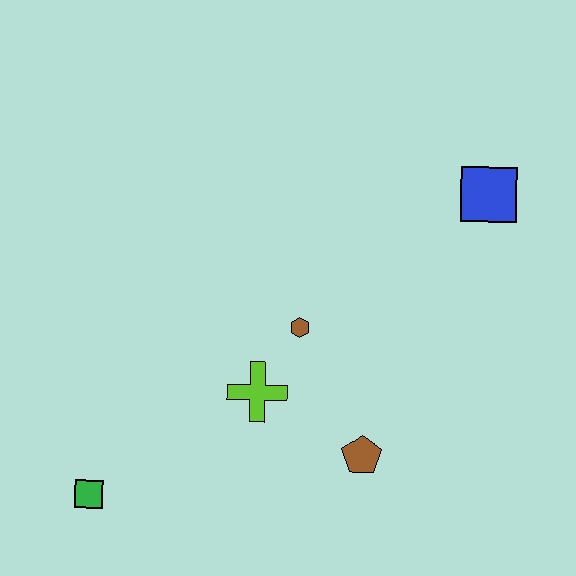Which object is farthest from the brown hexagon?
The green square is farthest from the brown hexagon.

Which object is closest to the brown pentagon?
The lime cross is closest to the brown pentagon.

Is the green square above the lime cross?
No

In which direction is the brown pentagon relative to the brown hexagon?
The brown pentagon is below the brown hexagon.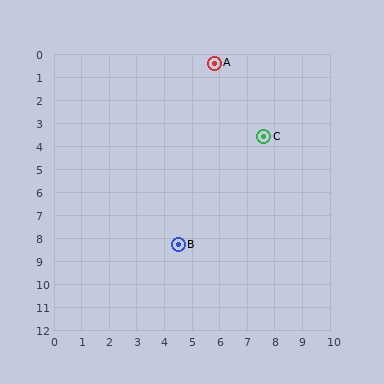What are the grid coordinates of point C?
Point C is at approximately (7.6, 3.6).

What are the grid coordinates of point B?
Point B is at approximately (4.5, 8.3).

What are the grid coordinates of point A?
Point A is at approximately (5.8, 0.4).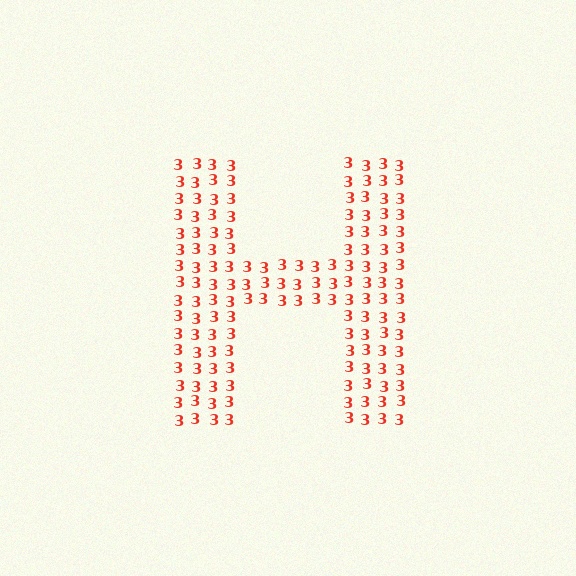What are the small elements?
The small elements are digit 3's.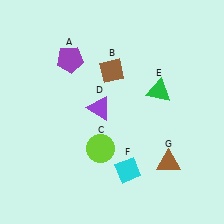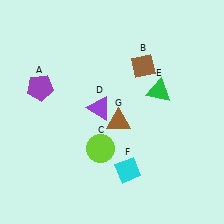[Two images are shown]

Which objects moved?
The objects that moved are: the purple pentagon (A), the brown diamond (B), the brown triangle (G).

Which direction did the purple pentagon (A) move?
The purple pentagon (A) moved left.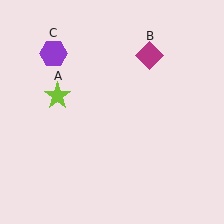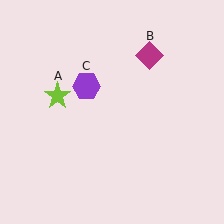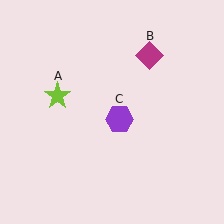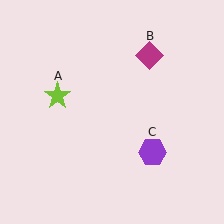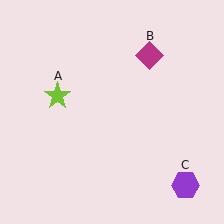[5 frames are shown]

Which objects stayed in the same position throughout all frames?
Lime star (object A) and magenta diamond (object B) remained stationary.